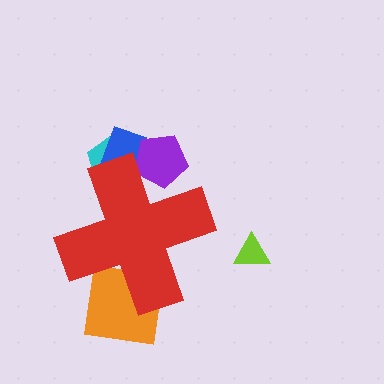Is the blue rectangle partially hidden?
Yes, the blue rectangle is partially hidden behind the red cross.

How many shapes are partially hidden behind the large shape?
4 shapes are partially hidden.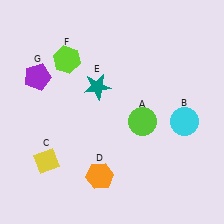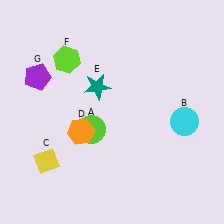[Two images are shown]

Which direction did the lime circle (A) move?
The lime circle (A) moved left.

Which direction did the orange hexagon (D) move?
The orange hexagon (D) moved up.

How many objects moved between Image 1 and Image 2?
2 objects moved between the two images.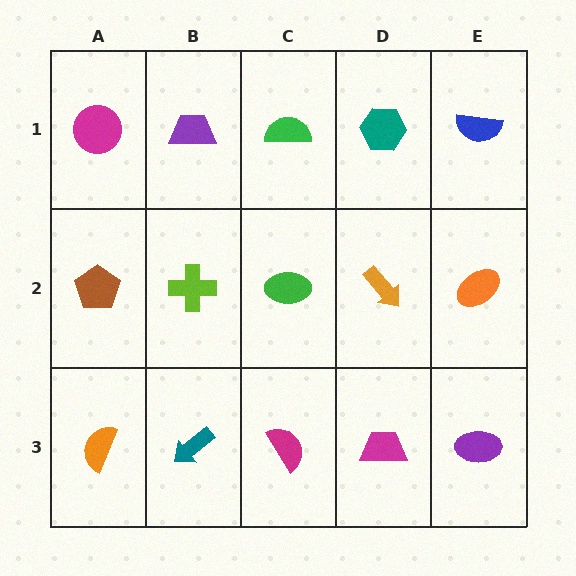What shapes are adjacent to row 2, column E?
A blue semicircle (row 1, column E), a purple ellipse (row 3, column E), an orange arrow (row 2, column D).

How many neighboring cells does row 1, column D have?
3.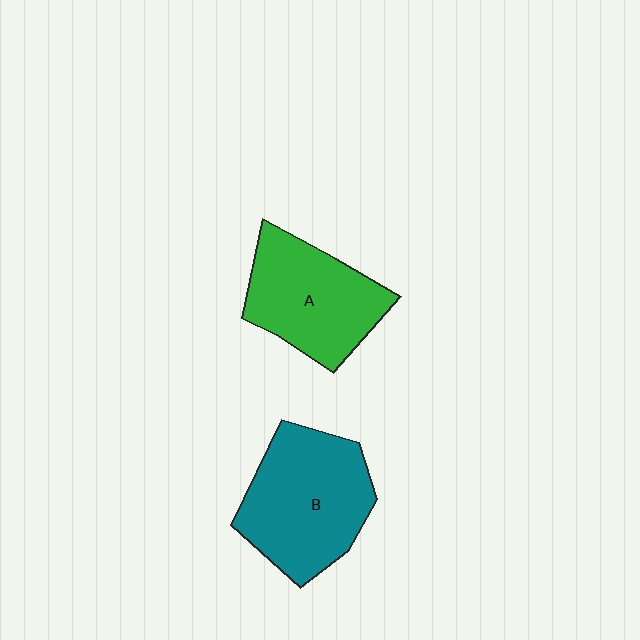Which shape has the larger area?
Shape B (teal).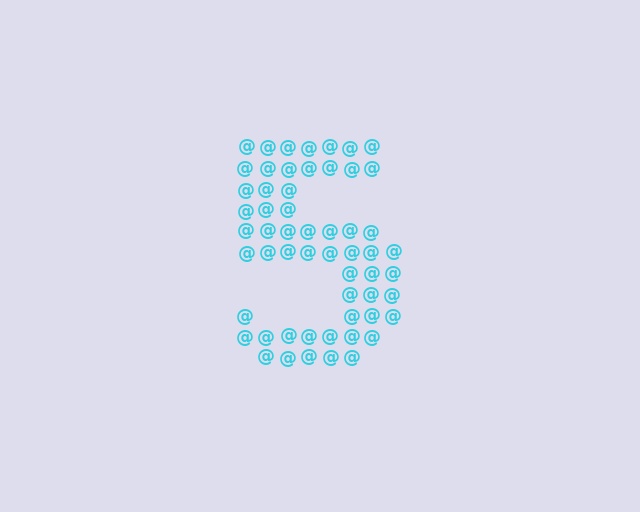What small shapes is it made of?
It is made of small at signs.